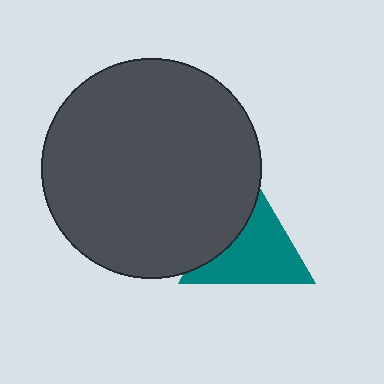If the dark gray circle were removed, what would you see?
You would see the complete teal triangle.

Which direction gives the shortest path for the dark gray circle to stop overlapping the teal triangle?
Moving left gives the shortest separation.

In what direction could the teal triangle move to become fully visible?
The teal triangle could move right. That would shift it out from behind the dark gray circle entirely.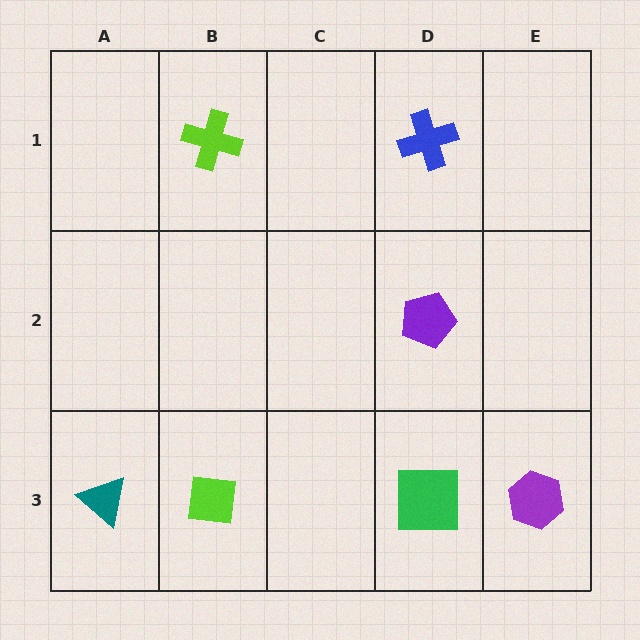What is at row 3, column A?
A teal triangle.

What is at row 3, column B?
A lime square.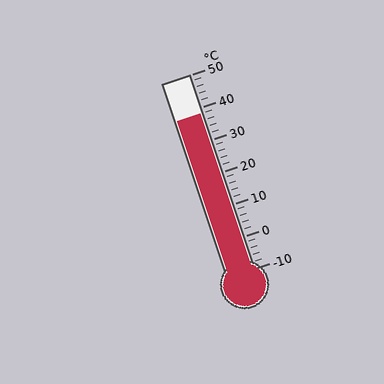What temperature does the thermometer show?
The thermometer shows approximately 38°C.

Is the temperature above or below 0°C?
The temperature is above 0°C.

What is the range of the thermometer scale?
The thermometer scale ranges from -10°C to 50°C.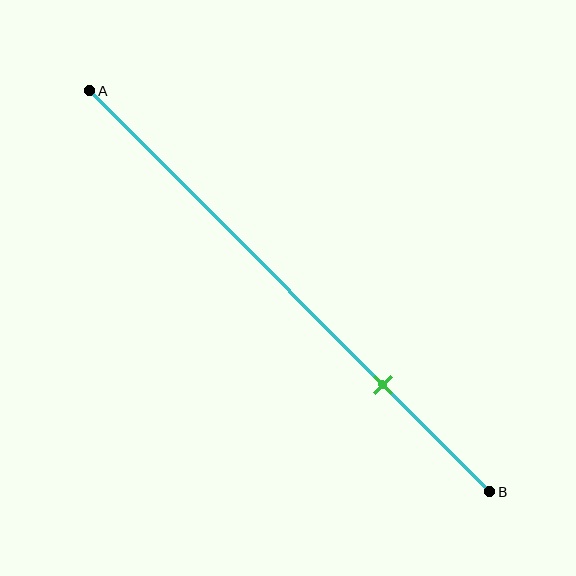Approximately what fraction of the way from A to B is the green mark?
The green mark is approximately 75% of the way from A to B.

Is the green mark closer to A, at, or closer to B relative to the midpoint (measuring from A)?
The green mark is closer to point B than the midpoint of segment AB.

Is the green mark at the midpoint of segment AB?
No, the mark is at about 75% from A, not at the 50% midpoint.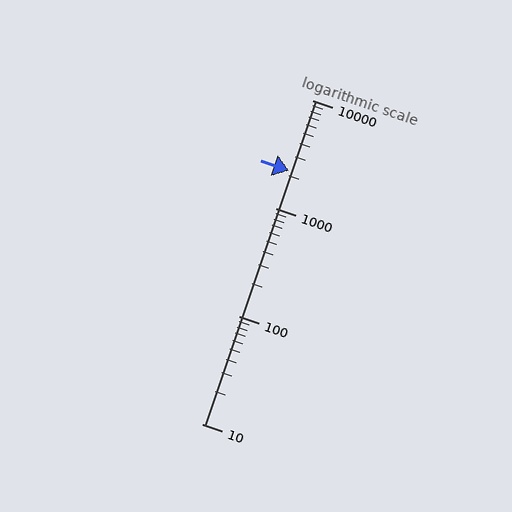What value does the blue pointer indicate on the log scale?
The pointer indicates approximately 2200.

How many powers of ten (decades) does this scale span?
The scale spans 3 decades, from 10 to 10000.